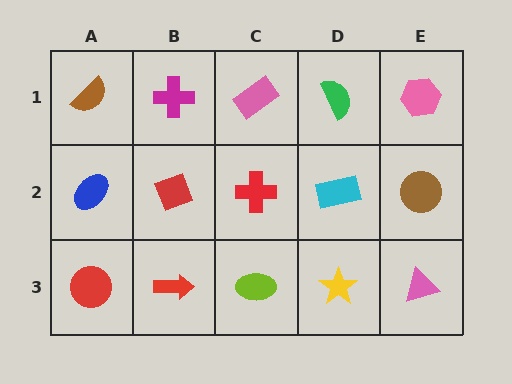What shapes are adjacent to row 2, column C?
A pink rectangle (row 1, column C), a lime ellipse (row 3, column C), a red diamond (row 2, column B), a cyan rectangle (row 2, column D).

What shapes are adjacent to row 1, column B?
A red diamond (row 2, column B), a brown semicircle (row 1, column A), a pink rectangle (row 1, column C).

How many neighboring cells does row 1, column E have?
2.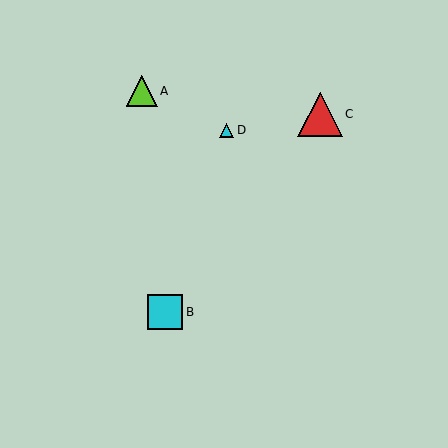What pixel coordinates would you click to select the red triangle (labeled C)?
Click at (320, 114) to select the red triangle C.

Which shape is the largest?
The red triangle (labeled C) is the largest.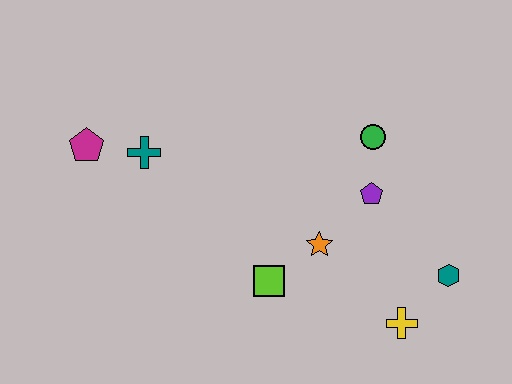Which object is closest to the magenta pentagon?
The teal cross is closest to the magenta pentagon.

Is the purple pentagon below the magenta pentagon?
Yes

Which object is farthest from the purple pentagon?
The magenta pentagon is farthest from the purple pentagon.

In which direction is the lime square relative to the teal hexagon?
The lime square is to the left of the teal hexagon.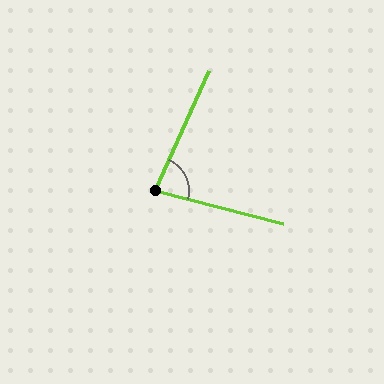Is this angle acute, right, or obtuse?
It is acute.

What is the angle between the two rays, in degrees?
Approximately 80 degrees.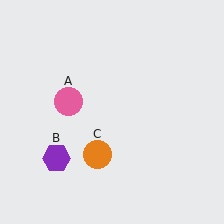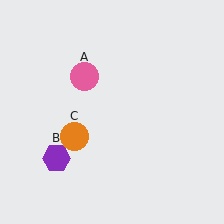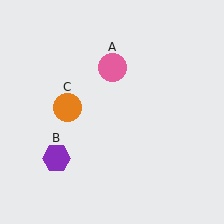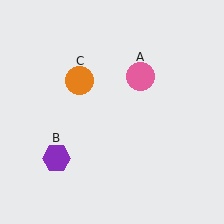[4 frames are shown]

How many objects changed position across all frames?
2 objects changed position: pink circle (object A), orange circle (object C).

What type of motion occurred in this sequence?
The pink circle (object A), orange circle (object C) rotated clockwise around the center of the scene.